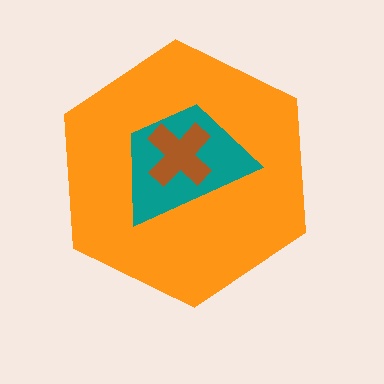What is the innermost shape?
The brown cross.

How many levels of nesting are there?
3.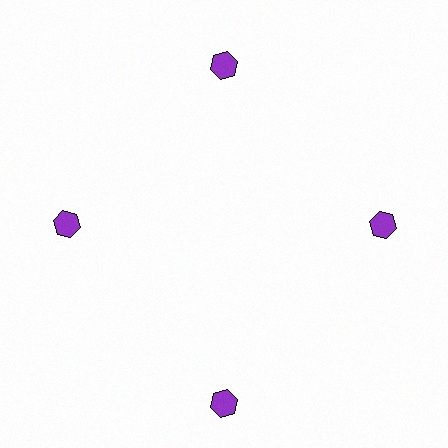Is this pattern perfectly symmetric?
No. The 4 purple hexagons are arranged in a ring, but one element near the 6 o'clock position is pushed outward from the center, breaking the 4-fold rotational symmetry.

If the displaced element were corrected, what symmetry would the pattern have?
It would have 4-fold rotational symmetry — the pattern would map onto itself every 90 degrees.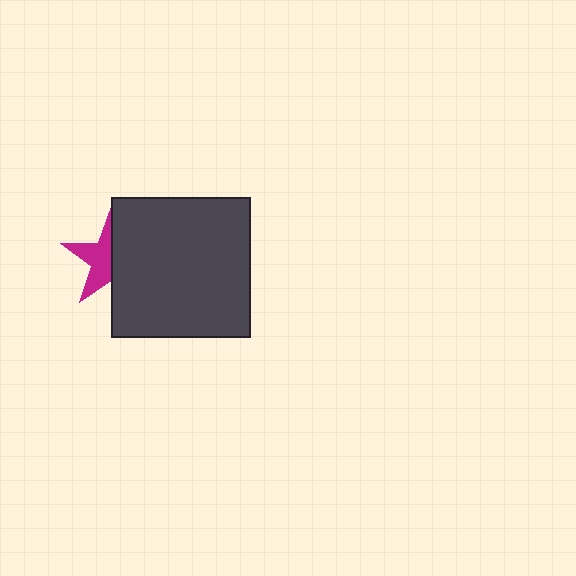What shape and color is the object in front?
The object in front is a dark gray square.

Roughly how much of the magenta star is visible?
About half of it is visible (roughly 50%).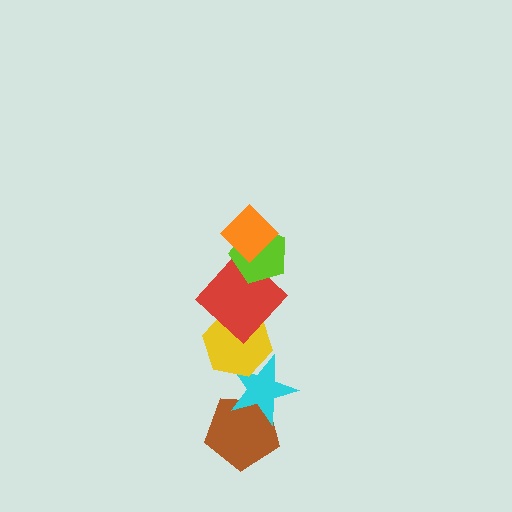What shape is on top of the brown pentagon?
The cyan star is on top of the brown pentagon.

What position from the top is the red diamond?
The red diamond is 3rd from the top.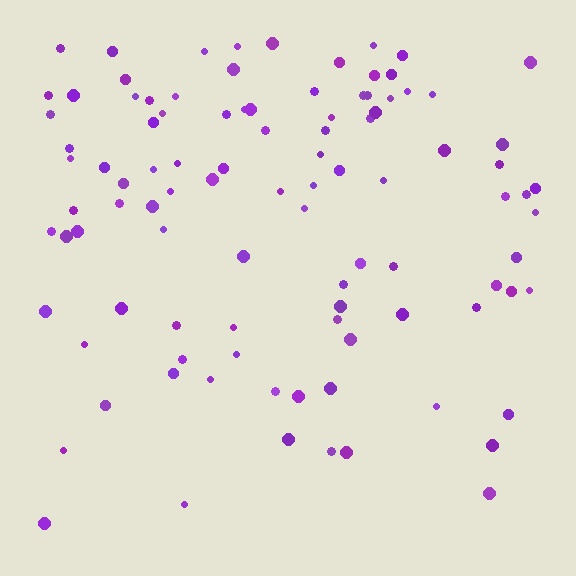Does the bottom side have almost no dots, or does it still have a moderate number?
Still a moderate number, just noticeably fewer than the top.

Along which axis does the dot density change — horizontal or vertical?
Vertical.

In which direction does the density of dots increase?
From bottom to top, with the top side densest.